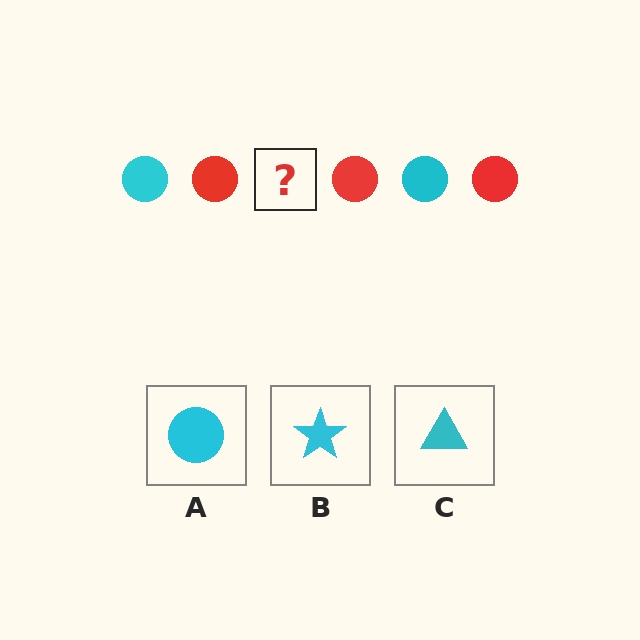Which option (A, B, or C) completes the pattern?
A.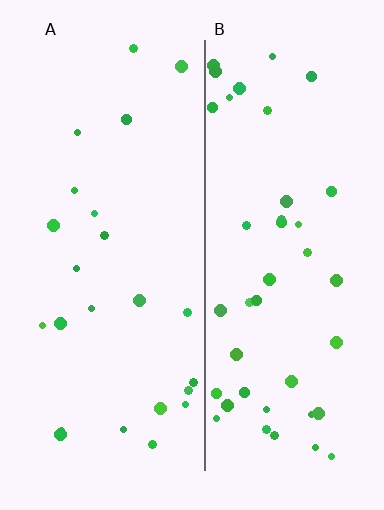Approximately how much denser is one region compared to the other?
Approximately 1.8× — region B over region A.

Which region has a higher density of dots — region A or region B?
B (the right).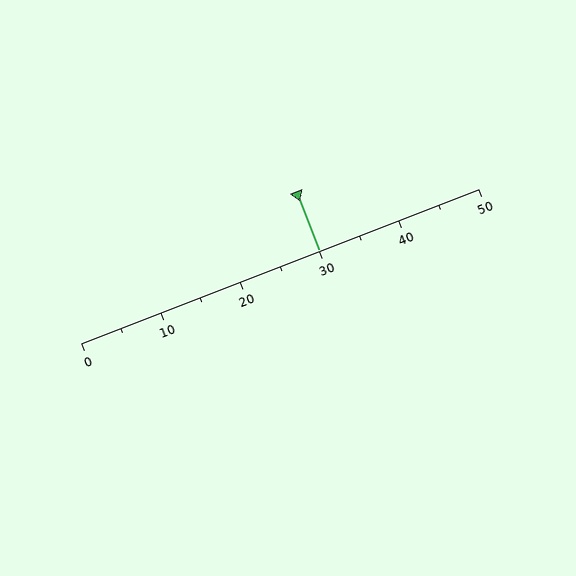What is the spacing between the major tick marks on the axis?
The major ticks are spaced 10 apart.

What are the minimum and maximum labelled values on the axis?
The axis runs from 0 to 50.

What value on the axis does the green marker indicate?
The marker indicates approximately 30.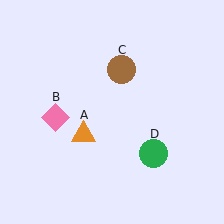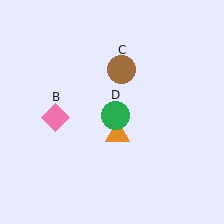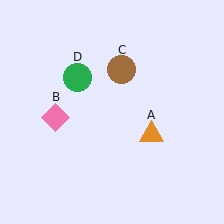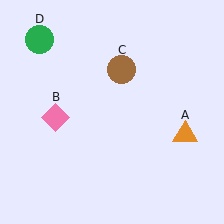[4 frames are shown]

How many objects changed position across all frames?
2 objects changed position: orange triangle (object A), green circle (object D).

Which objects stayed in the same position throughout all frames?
Pink diamond (object B) and brown circle (object C) remained stationary.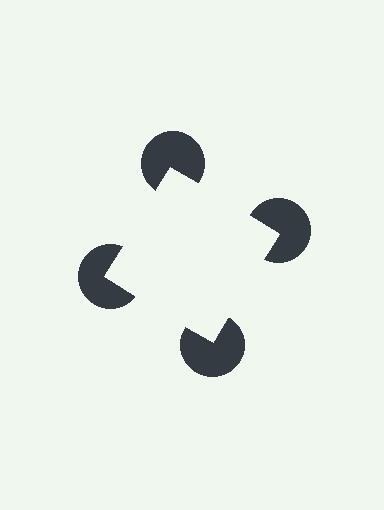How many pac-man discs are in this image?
There are 4 — one at each vertex of the illusory square.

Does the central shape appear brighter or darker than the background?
It typically appears slightly brighter than the background, even though no actual brightness change is drawn.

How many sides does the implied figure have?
4 sides.